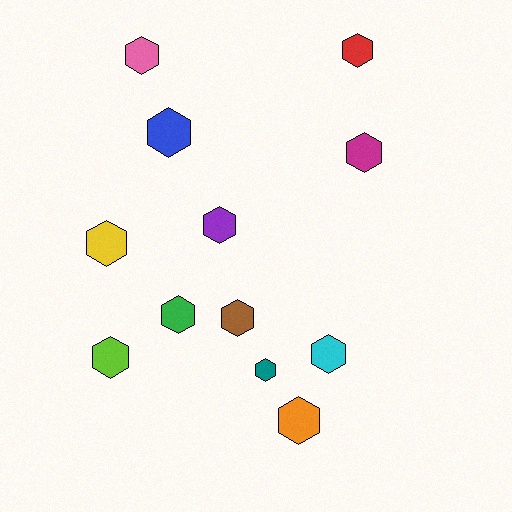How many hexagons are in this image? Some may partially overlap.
There are 12 hexagons.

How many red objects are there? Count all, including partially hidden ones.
There is 1 red object.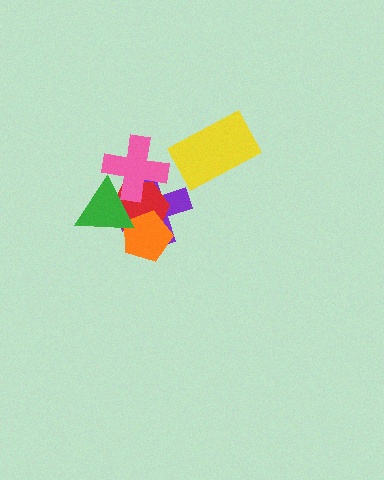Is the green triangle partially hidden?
Yes, it is partially covered by another shape.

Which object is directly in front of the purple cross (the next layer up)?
The red hexagon is directly in front of the purple cross.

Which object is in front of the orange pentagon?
The green triangle is in front of the orange pentagon.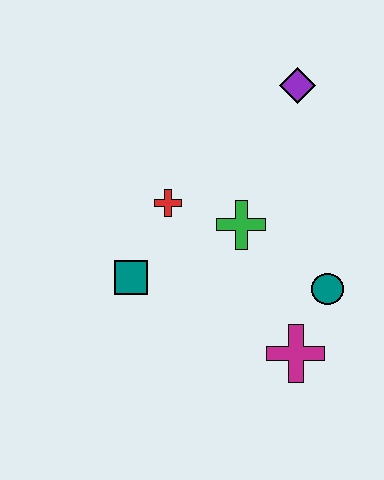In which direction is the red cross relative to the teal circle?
The red cross is to the left of the teal circle.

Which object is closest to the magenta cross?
The teal circle is closest to the magenta cross.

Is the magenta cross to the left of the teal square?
No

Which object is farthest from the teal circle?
The purple diamond is farthest from the teal circle.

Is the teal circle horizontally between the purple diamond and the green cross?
No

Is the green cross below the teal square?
No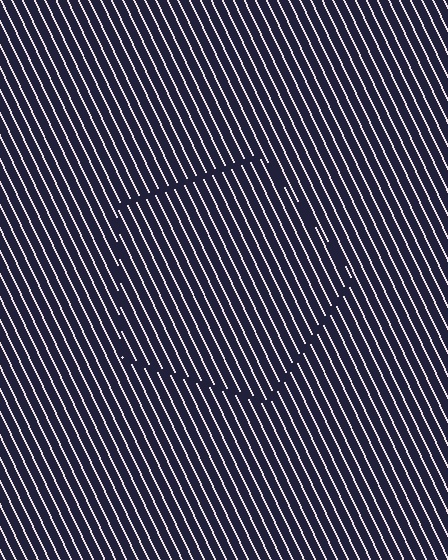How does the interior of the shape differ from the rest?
The interior of the shape contains the same grating, shifted by half a period — the contour is defined by the phase discontinuity where line-ends from the inner and outer gratings abut.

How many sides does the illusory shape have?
5 sides — the line-ends trace a pentagon.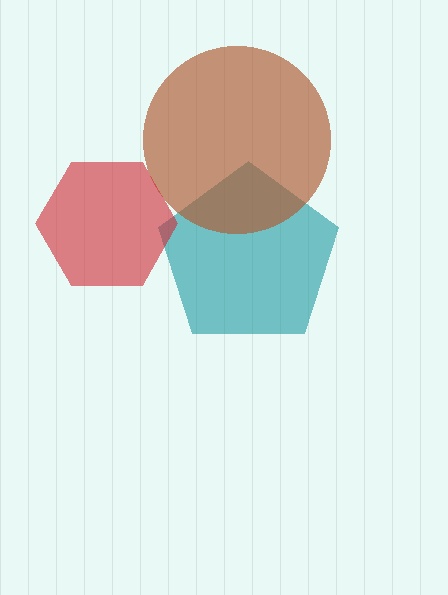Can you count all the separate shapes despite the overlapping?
Yes, there are 3 separate shapes.